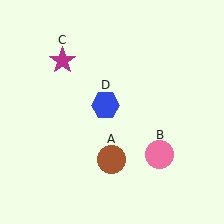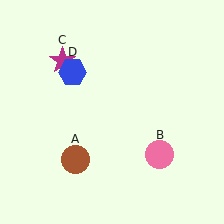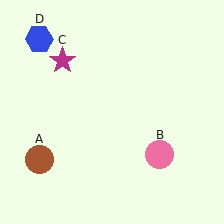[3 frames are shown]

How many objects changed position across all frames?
2 objects changed position: brown circle (object A), blue hexagon (object D).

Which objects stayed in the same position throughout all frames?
Pink circle (object B) and magenta star (object C) remained stationary.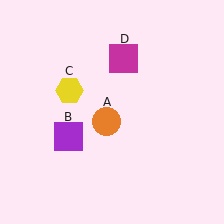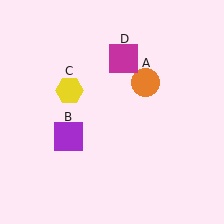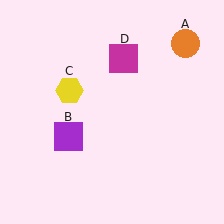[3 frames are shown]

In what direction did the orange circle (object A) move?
The orange circle (object A) moved up and to the right.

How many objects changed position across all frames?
1 object changed position: orange circle (object A).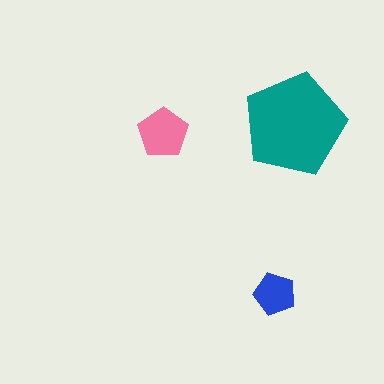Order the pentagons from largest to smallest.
the teal one, the pink one, the blue one.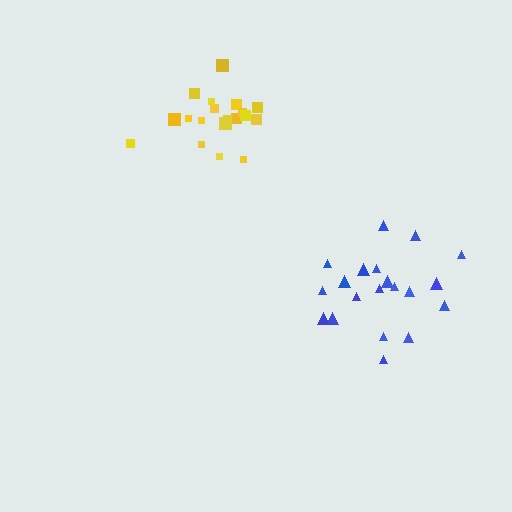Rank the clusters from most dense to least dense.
yellow, blue.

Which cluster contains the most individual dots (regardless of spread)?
Blue (20).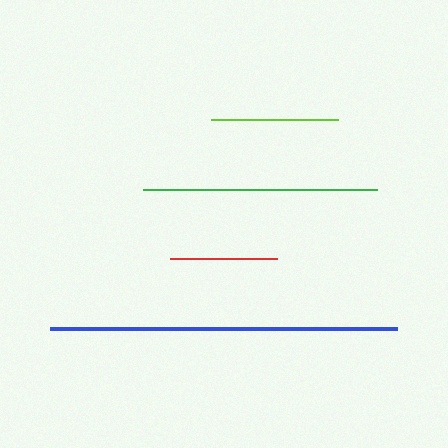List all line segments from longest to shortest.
From longest to shortest: blue, green, lime, red.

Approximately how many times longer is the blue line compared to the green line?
The blue line is approximately 1.5 times the length of the green line.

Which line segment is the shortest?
The red line is the shortest at approximately 108 pixels.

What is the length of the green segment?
The green segment is approximately 234 pixels long.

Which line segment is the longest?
The blue line is the longest at approximately 347 pixels.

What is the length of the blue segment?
The blue segment is approximately 347 pixels long.